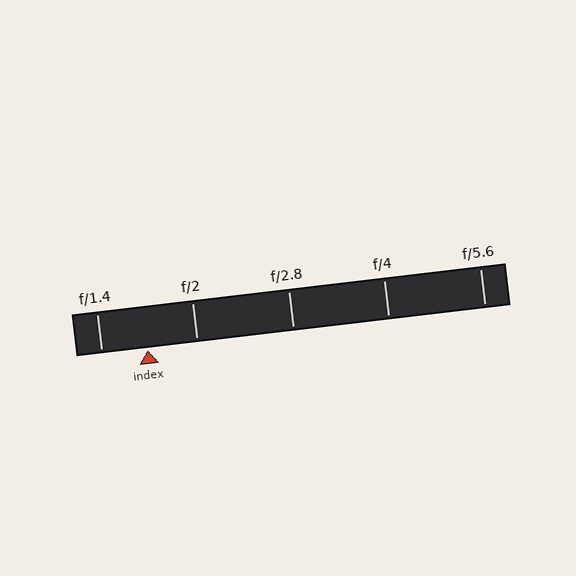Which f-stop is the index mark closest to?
The index mark is closest to f/1.4.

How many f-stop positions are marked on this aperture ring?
There are 5 f-stop positions marked.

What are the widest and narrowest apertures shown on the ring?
The widest aperture shown is f/1.4 and the narrowest is f/5.6.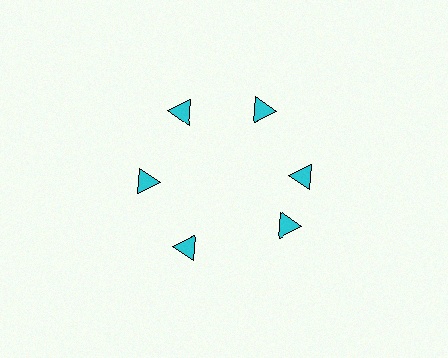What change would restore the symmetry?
The symmetry would be restored by rotating it back into even spacing with its neighbors so that all 6 triangles sit at equal angles and equal distance from the center.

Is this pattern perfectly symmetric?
No. The 6 cyan triangles are arranged in a ring, but one element near the 5 o'clock position is rotated out of alignment along the ring, breaking the 6-fold rotational symmetry.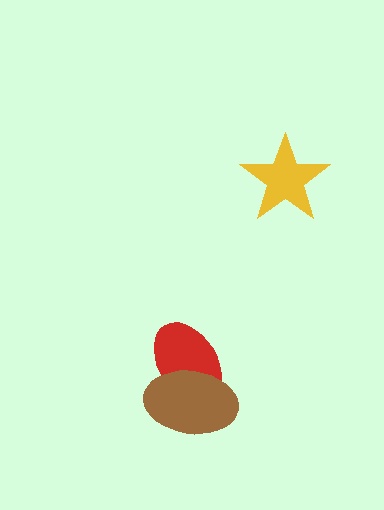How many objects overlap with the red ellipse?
1 object overlaps with the red ellipse.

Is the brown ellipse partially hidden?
No, no other shape covers it.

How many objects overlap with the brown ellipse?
1 object overlaps with the brown ellipse.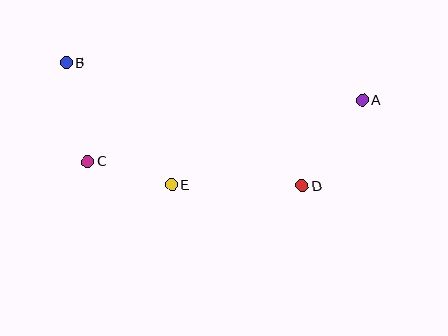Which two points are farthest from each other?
Points A and B are farthest from each other.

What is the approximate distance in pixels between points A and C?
The distance between A and C is approximately 282 pixels.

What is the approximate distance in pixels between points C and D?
The distance between C and D is approximately 216 pixels.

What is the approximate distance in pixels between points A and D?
The distance between A and D is approximately 105 pixels.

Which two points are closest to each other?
Points C and E are closest to each other.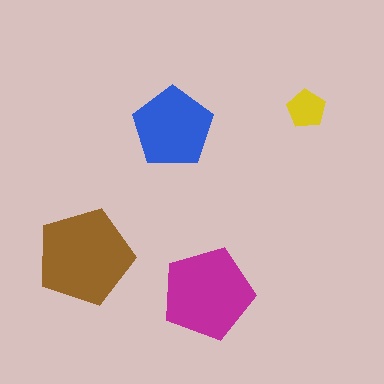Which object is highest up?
The yellow pentagon is topmost.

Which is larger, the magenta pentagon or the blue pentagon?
The magenta one.